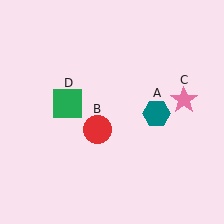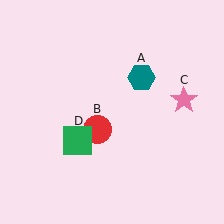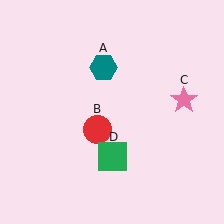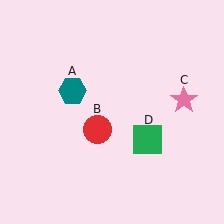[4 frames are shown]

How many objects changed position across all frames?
2 objects changed position: teal hexagon (object A), green square (object D).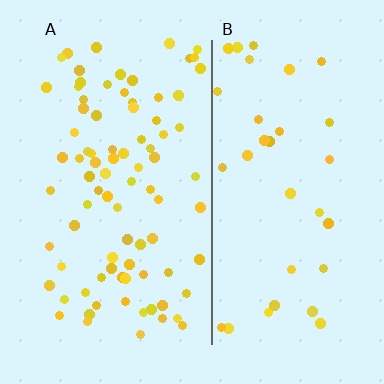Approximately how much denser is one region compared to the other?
Approximately 2.4× — region A over region B.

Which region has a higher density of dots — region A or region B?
A (the left).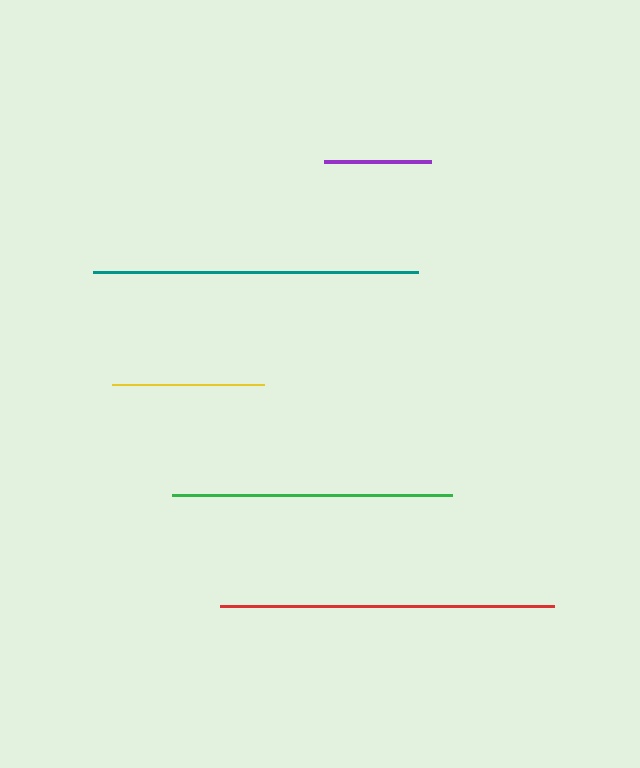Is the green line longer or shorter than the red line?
The red line is longer than the green line.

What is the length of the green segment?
The green segment is approximately 280 pixels long.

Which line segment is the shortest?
The purple line is the shortest at approximately 107 pixels.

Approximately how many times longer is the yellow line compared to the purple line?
The yellow line is approximately 1.4 times the length of the purple line.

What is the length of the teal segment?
The teal segment is approximately 324 pixels long.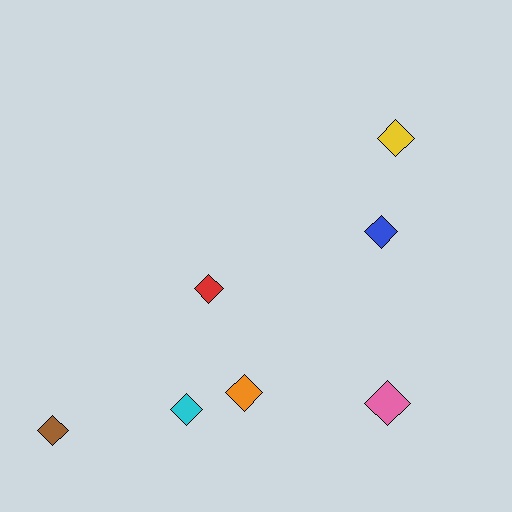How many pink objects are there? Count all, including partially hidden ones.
There is 1 pink object.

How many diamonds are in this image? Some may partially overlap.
There are 7 diamonds.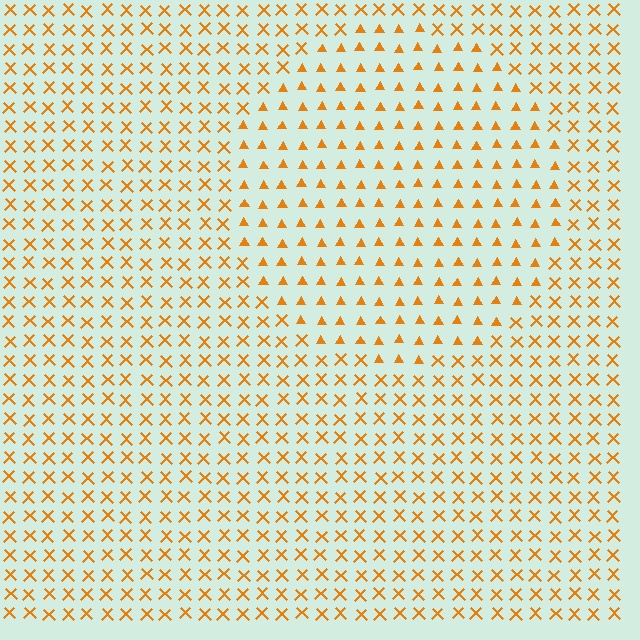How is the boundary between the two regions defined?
The boundary is defined by a change in element shape: triangles inside vs. X marks outside. All elements share the same color and spacing.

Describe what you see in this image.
The image is filled with small orange elements arranged in a uniform grid. A circle-shaped region contains triangles, while the surrounding area contains X marks. The boundary is defined purely by the change in element shape.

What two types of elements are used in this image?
The image uses triangles inside the circle region and X marks outside it.